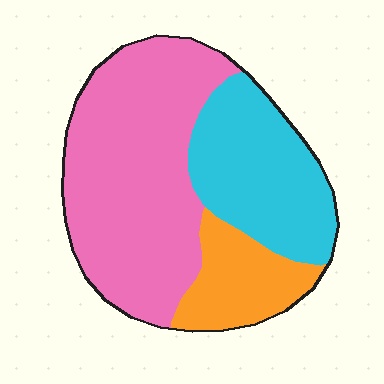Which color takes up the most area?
Pink, at roughly 55%.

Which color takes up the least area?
Orange, at roughly 15%.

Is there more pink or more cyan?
Pink.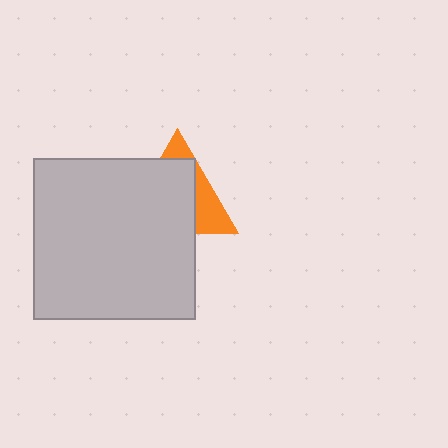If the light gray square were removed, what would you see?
You would see the complete orange triangle.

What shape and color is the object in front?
The object in front is a light gray square.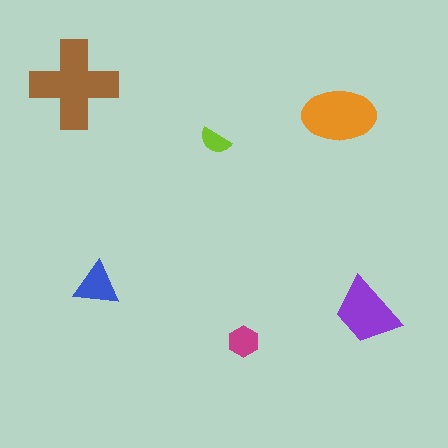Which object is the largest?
The brown cross.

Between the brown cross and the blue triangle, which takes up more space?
The brown cross.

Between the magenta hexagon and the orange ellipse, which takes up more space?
The orange ellipse.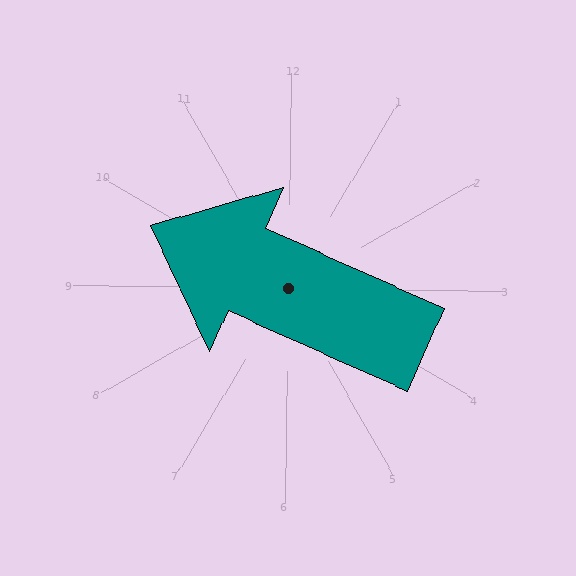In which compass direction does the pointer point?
Northwest.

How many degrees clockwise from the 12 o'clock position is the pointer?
Approximately 293 degrees.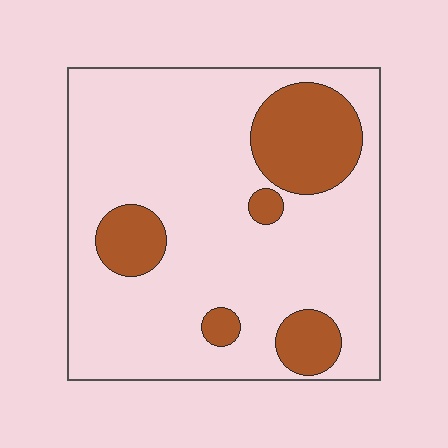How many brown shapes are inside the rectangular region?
5.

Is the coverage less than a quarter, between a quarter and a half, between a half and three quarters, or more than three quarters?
Less than a quarter.